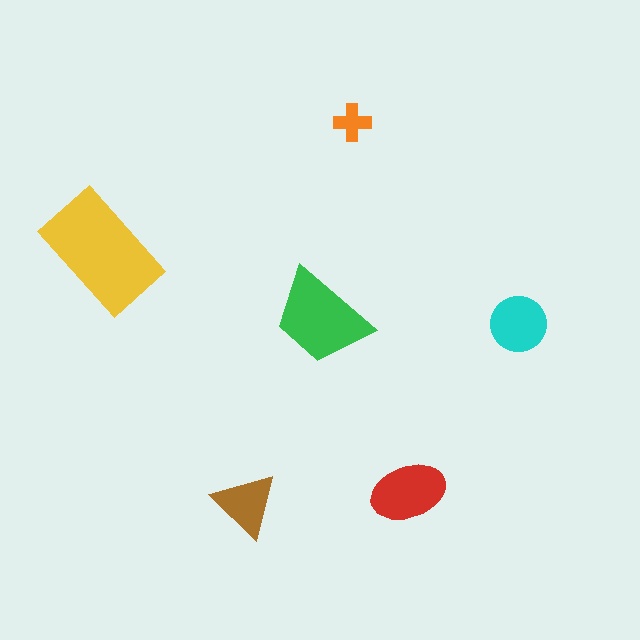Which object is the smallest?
The orange cross.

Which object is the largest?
The yellow rectangle.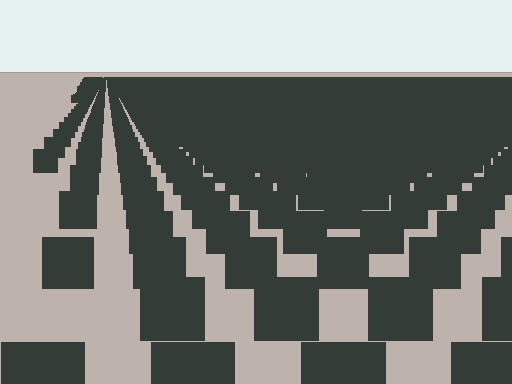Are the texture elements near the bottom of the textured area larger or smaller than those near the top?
Larger. Near the bottom, elements are closer to the viewer and appear at a bigger on-screen size.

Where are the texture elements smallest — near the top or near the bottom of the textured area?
Near the top.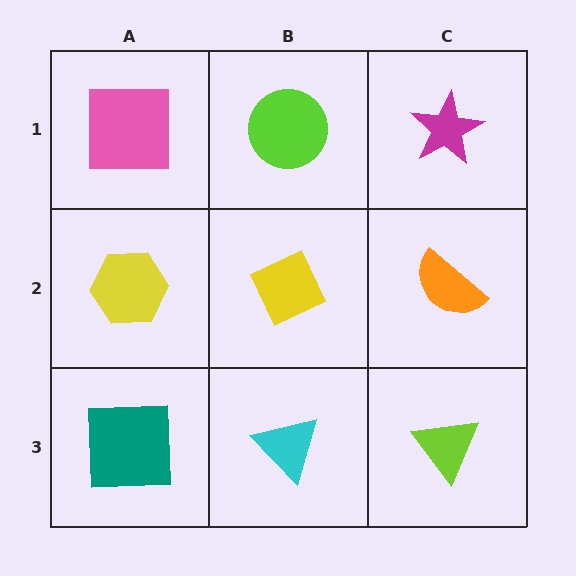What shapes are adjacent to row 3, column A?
A yellow hexagon (row 2, column A), a cyan triangle (row 3, column B).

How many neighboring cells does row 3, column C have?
2.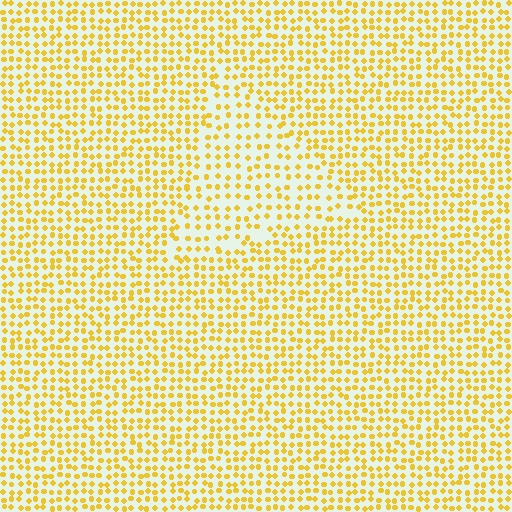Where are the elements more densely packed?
The elements are more densely packed outside the triangle boundary.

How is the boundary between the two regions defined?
The boundary is defined by a change in element density (approximately 1.6x ratio). All elements are the same color, size, and shape.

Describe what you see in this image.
The image contains small yellow elements arranged at two different densities. A triangle-shaped region is visible where the elements are less densely packed than the surrounding area.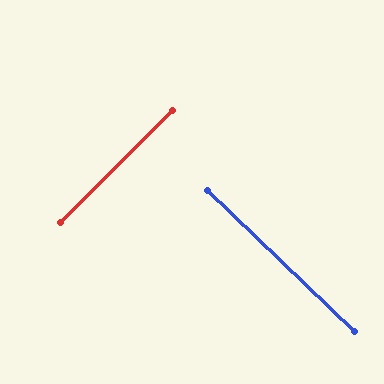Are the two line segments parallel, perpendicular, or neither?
Perpendicular — they meet at approximately 89°.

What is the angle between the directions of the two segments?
Approximately 89 degrees.